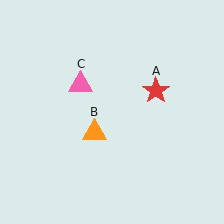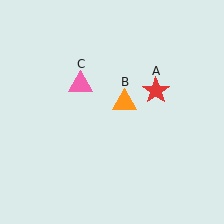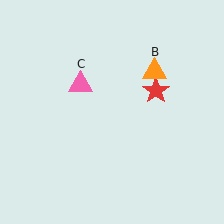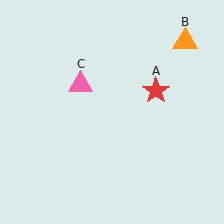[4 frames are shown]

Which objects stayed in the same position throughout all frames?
Red star (object A) and pink triangle (object C) remained stationary.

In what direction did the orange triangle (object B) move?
The orange triangle (object B) moved up and to the right.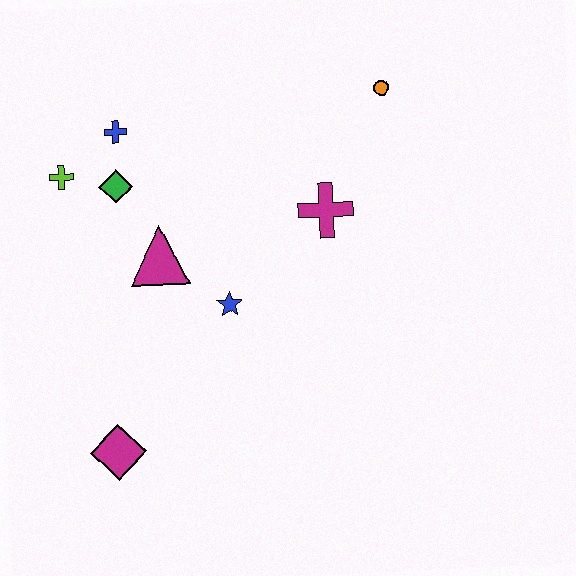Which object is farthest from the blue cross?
The magenta diamond is farthest from the blue cross.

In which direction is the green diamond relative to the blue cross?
The green diamond is below the blue cross.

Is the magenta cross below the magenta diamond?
No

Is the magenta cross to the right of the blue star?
Yes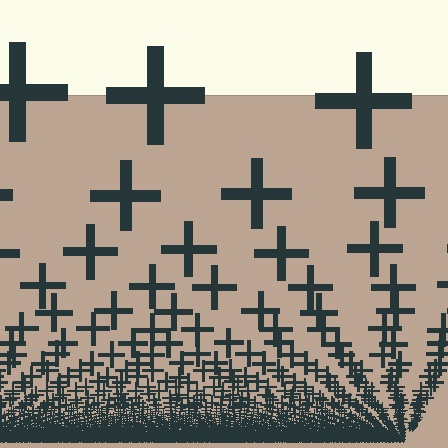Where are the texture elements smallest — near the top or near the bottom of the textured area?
Near the bottom.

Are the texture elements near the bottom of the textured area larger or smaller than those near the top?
Smaller. The gradient is inverted — elements near the bottom are smaller and denser.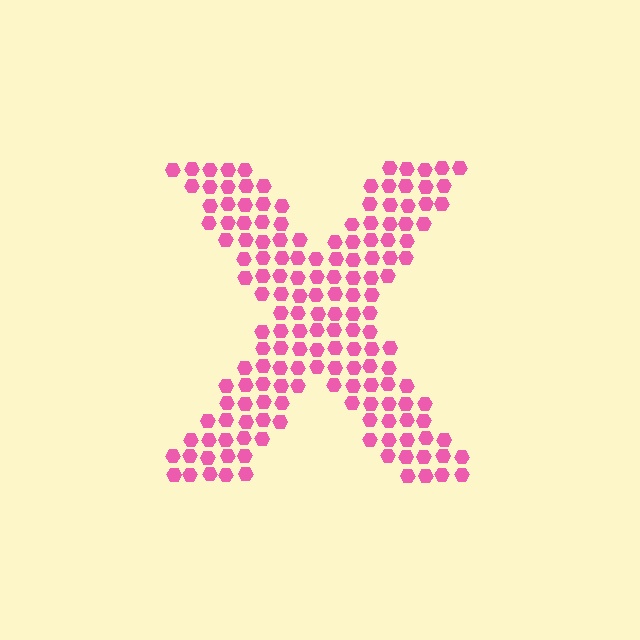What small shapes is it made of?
It is made of small hexagons.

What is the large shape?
The large shape is the letter X.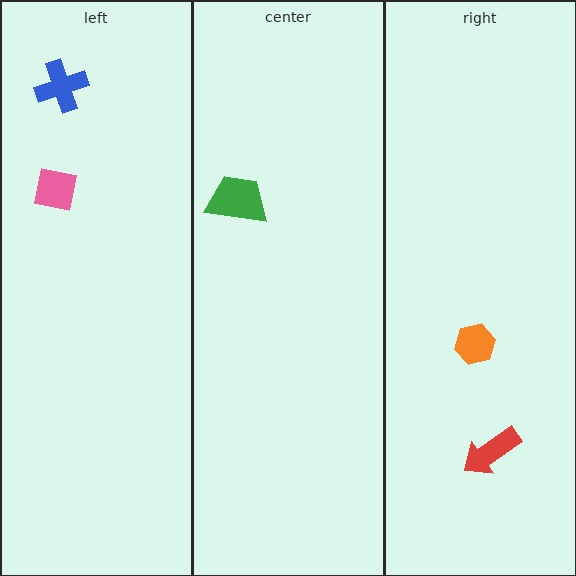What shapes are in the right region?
The red arrow, the orange hexagon.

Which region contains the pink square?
The left region.